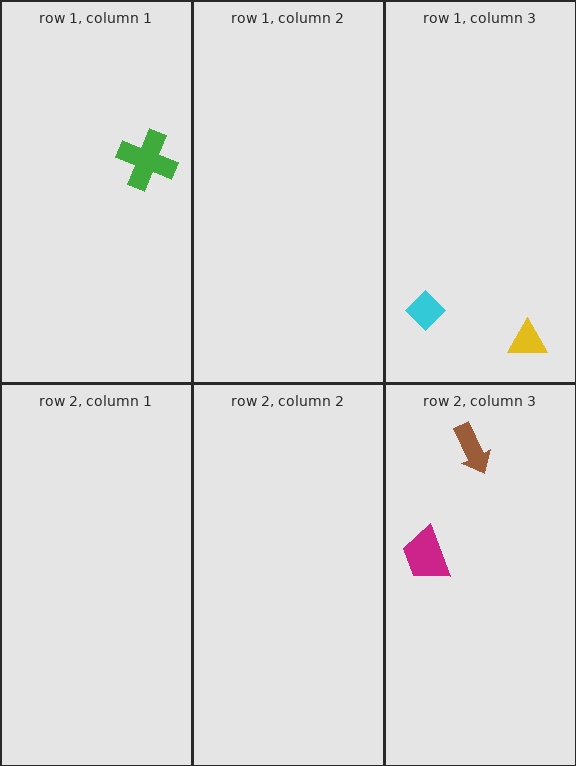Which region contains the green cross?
The row 1, column 1 region.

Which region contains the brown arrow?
The row 2, column 3 region.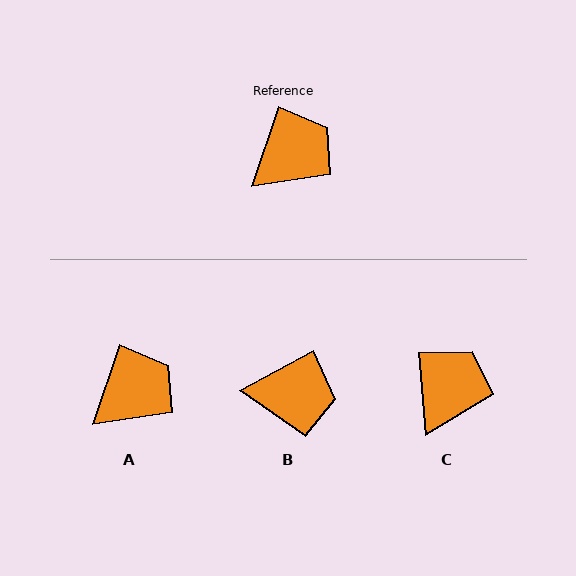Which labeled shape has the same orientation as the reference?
A.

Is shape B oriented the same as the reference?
No, it is off by about 43 degrees.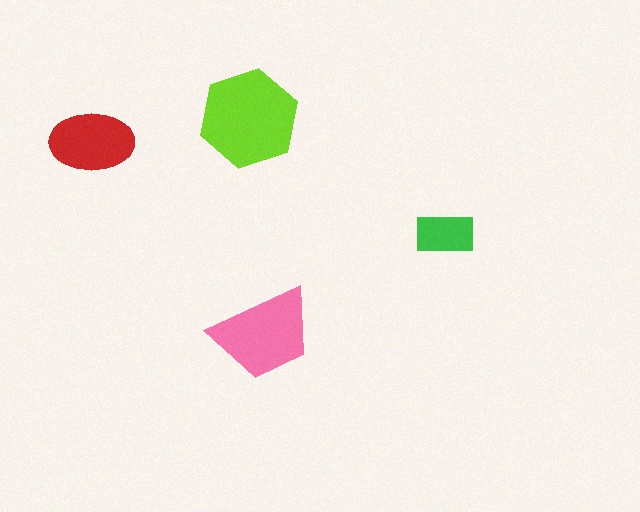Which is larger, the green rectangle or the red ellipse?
The red ellipse.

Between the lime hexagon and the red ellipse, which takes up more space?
The lime hexagon.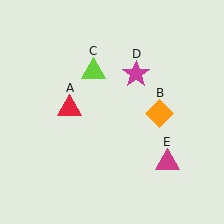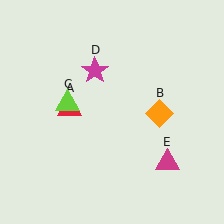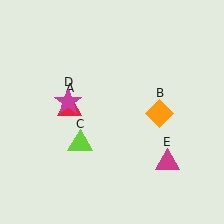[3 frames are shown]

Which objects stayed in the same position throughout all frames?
Red triangle (object A) and orange diamond (object B) and magenta triangle (object E) remained stationary.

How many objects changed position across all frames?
2 objects changed position: lime triangle (object C), magenta star (object D).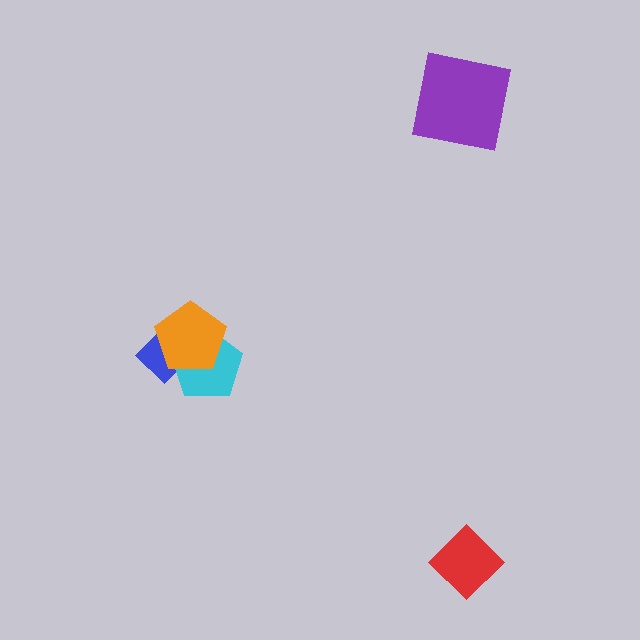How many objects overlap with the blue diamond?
2 objects overlap with the blue diamond.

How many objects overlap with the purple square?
0 objects overlap with the purple square.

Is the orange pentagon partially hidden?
No, no other shape covers it.